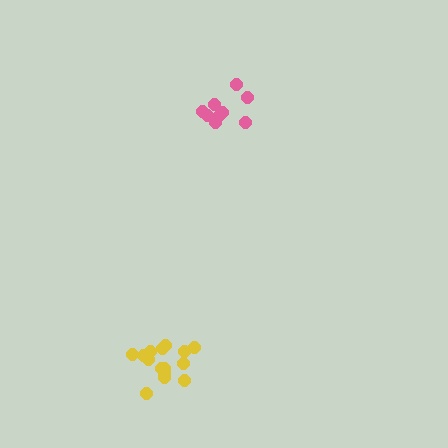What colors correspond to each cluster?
The clusters are colored: yellow, pink.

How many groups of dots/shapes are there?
There are 2 groups.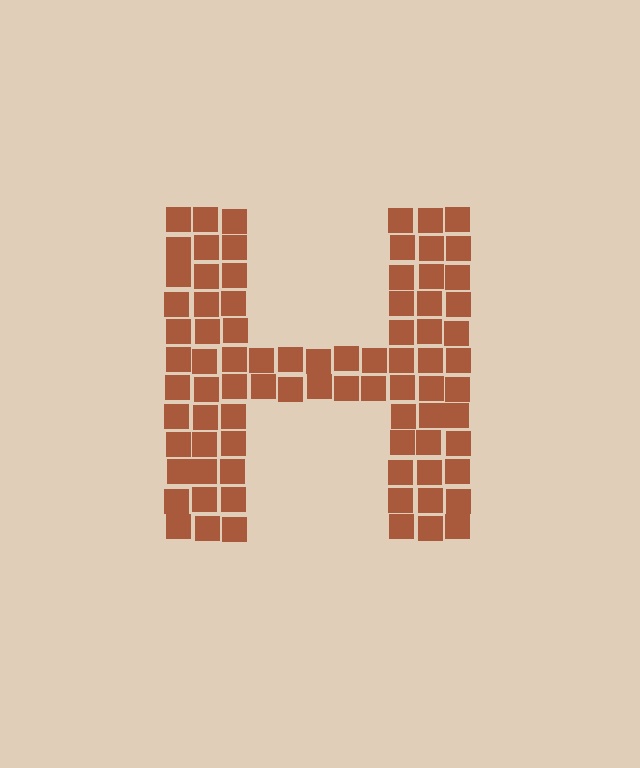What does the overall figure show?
The overall figure shows the letter H.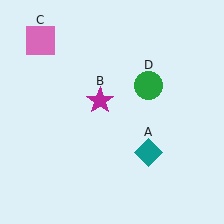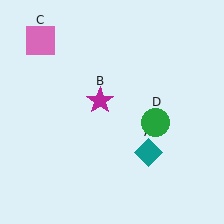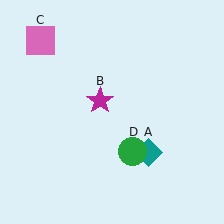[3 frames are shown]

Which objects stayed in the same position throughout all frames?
Teal diamond (object A) and magenta star (object B) and pink square (object C) remained stationary.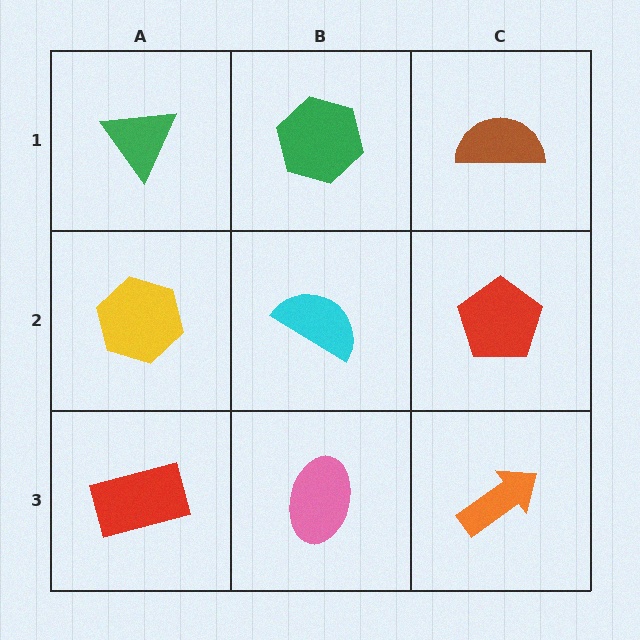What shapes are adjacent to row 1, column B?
A cyan semicircle (row 2, column B), a green triangle (row 1, column A), a brown semicircle (row 1, column C).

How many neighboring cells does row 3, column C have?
2.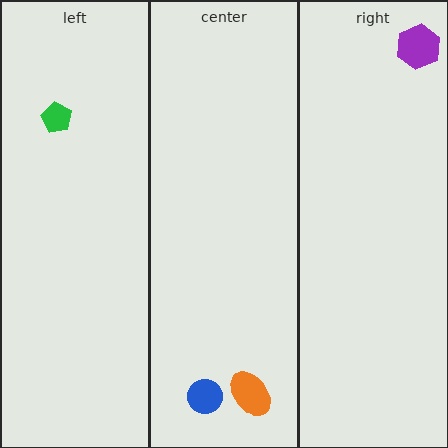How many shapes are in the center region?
2.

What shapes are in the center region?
The orange ellipse, the blue circle.